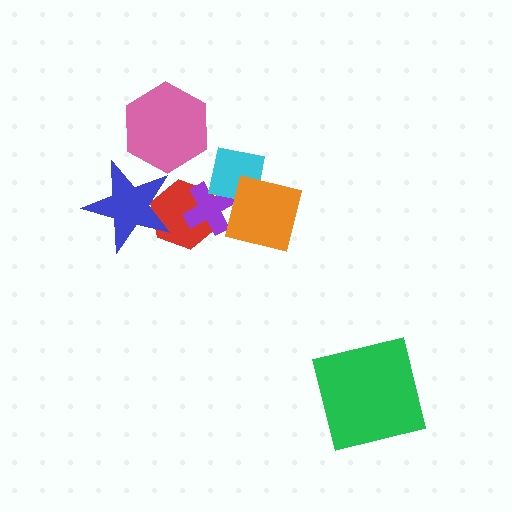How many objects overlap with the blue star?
1 object overlaps with the blue star.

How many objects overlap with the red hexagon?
2 objects overlap with the red hexagon.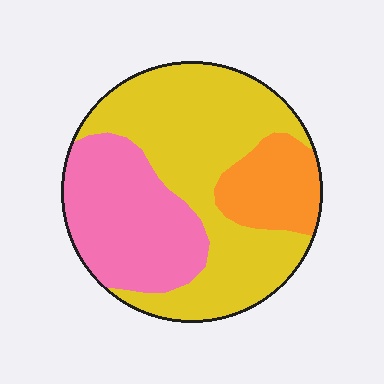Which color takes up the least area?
Orange, at roughly 15%.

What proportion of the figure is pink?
Pink covers around 30% of the figure.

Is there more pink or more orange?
Pink.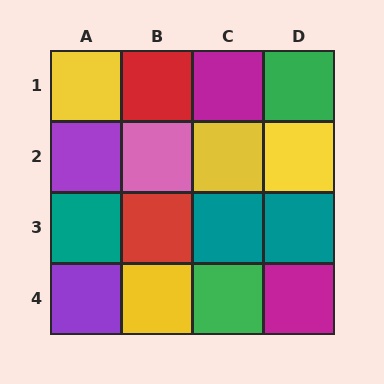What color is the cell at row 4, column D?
Magenta.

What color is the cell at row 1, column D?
Green.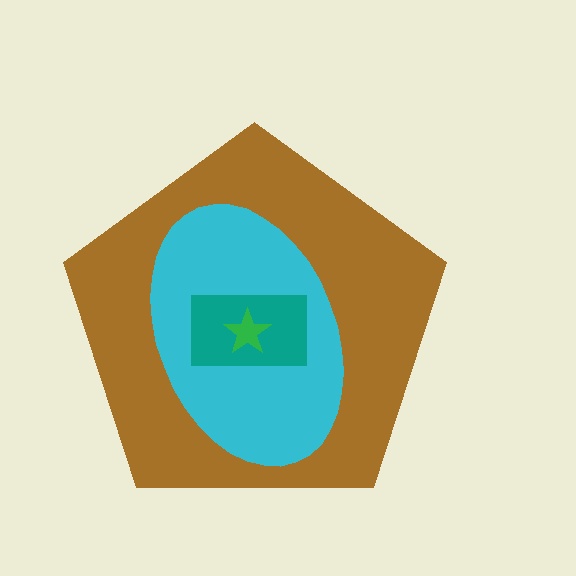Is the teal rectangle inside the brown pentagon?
Yes.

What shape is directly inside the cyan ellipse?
The teal rectangle.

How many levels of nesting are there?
4.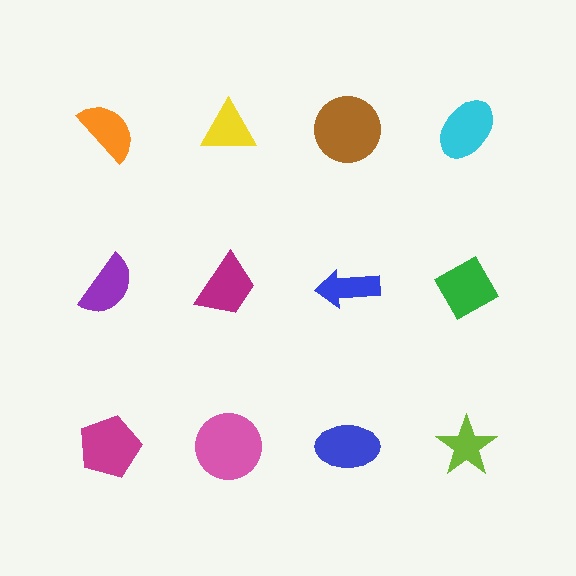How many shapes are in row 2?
4 shapes.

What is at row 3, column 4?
A lime star.